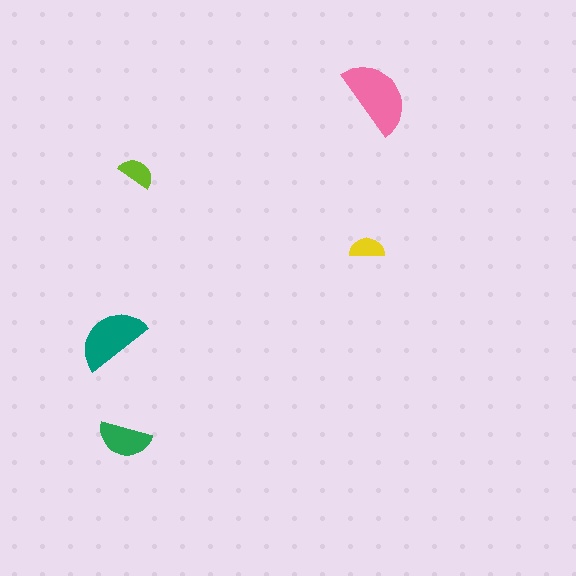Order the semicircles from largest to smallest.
the pink one, the teal one, the green one, the lime one, the yellow one.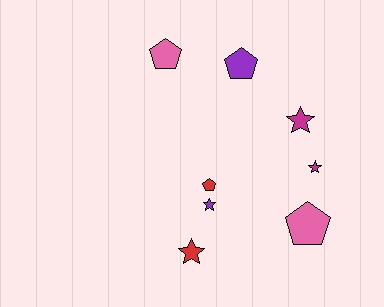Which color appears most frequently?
Red, with 2 objects.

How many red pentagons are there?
There is 1 red pentagon.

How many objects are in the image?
There are 8 objects.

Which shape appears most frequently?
Pentagon, with 4 objects.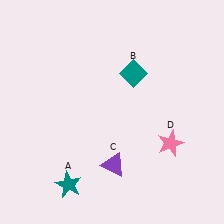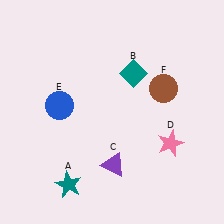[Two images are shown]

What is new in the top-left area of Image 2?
A blue circle (E) was added in the top-left area of Image 2.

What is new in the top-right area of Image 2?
A brown circle (F) was added in the top-right area of Image 2.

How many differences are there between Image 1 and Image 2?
There are 2 differences between the two images.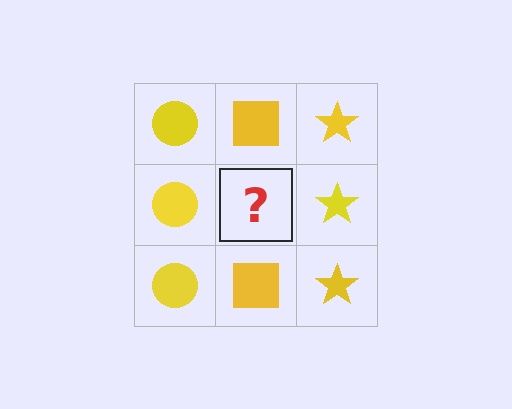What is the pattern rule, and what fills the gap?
The rule is that each column has a consistent shape. The gap should be filled with a yellow square.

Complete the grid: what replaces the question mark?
The question mark should be replaced with a yellow square.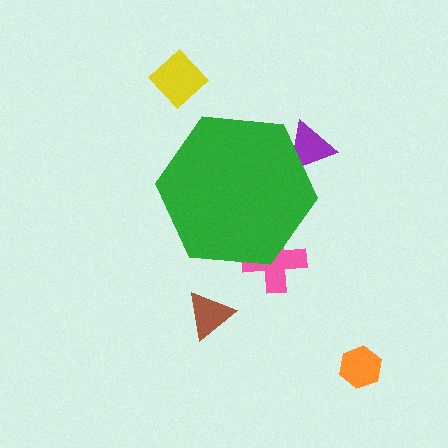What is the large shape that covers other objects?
A green hexagon.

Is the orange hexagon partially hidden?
No, the orange hexagon is fully visible.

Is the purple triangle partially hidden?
Yes, the purple triangle is partially hidden behind the green hexagon.